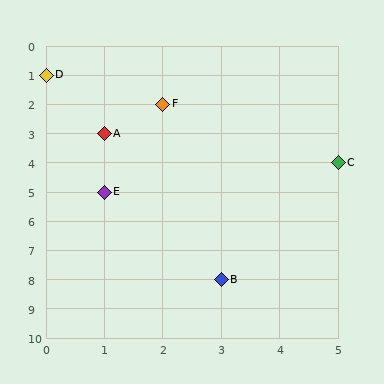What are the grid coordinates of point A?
Point A is at grid coordinates (1, 3).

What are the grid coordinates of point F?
Point F is at grid coordinates (2, 2).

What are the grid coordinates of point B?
Point B is at grid coordinates (3, 8).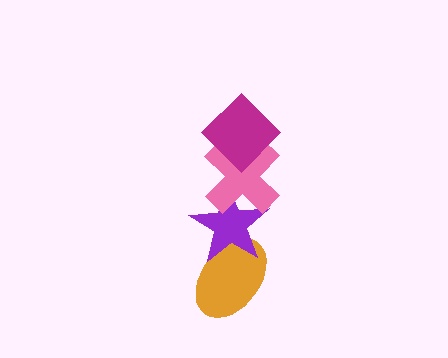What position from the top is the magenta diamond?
The magenta diamond is 1st from the top.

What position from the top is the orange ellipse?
The orange ellipse is 4th from the top.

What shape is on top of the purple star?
The pink cross is on top of the purple star.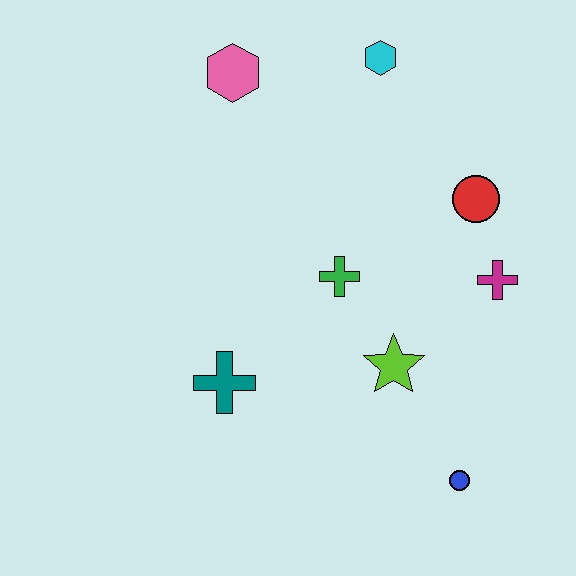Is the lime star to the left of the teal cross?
No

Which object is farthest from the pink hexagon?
The blue circle is farthest from the pink hexagon.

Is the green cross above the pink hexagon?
No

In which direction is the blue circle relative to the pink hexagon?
The blue circle is below the pink hexagon.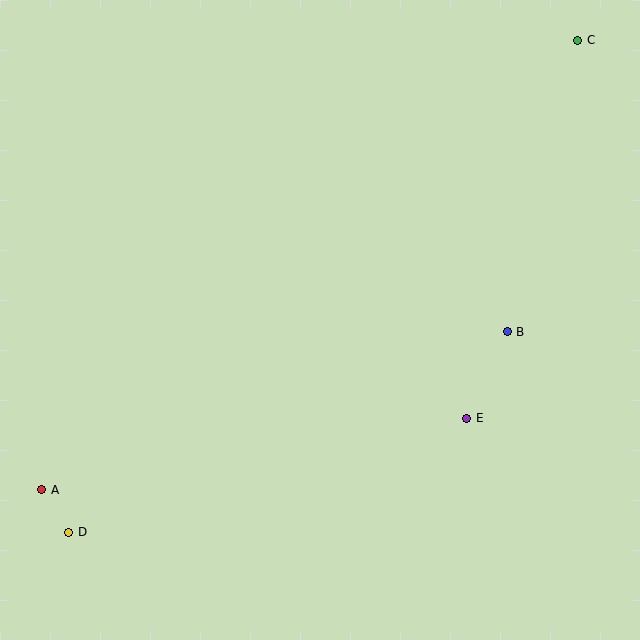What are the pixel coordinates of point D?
Point D is at (69, 532).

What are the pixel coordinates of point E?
Point E is at (467, 418).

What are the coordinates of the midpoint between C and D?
The midpoint between C and D is at (323, 286).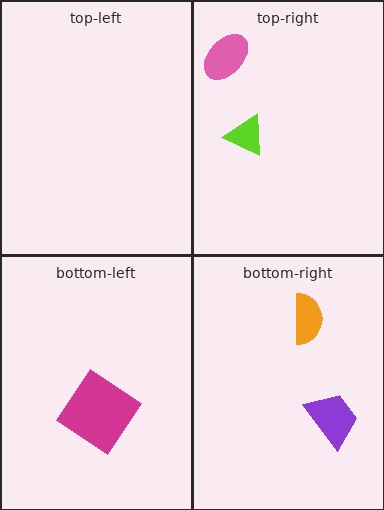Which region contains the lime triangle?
The top-right region.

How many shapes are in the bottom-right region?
2.